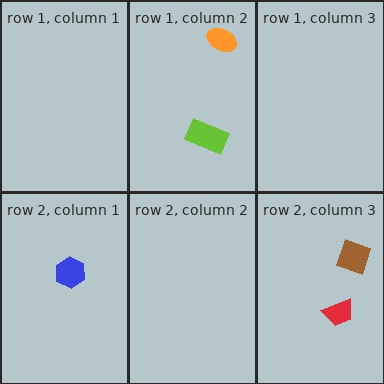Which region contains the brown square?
The row 2, column 3 region.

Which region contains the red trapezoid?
The row 2, column 3 region.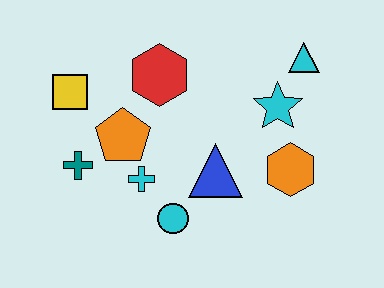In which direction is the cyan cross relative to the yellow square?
The cyan cross is below the yellow square.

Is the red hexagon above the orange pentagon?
Yes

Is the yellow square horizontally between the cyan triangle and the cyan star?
No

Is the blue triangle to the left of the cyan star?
Yes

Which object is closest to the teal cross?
The orange pentagon is closest to the teal cross.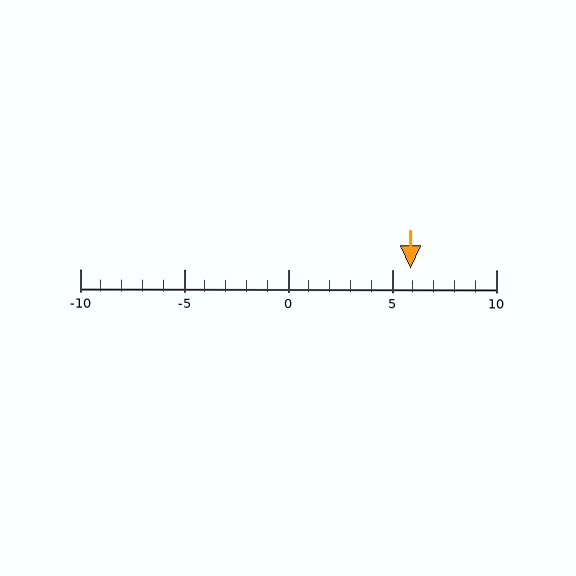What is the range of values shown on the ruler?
The ruler shows values from -10 to 10.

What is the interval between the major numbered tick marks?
The major tick marks are spaced 5 units apart.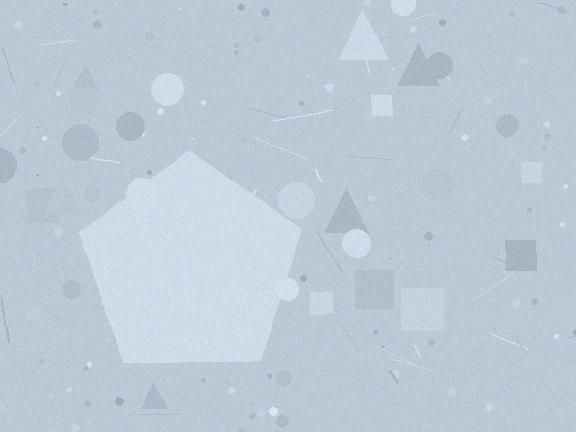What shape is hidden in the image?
A pentagon is hidden in the image.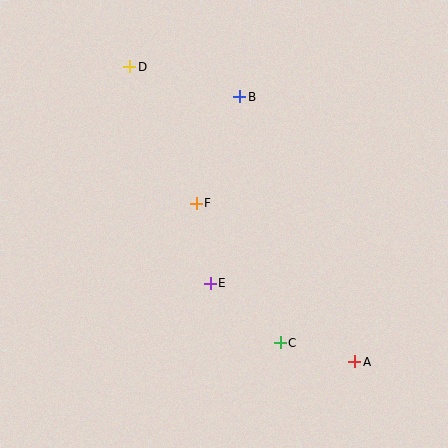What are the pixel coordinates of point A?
Point A is at (355, 362).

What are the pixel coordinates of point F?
Point F is at (196, 203).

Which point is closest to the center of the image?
Point F at (196, 203) is closest to the center.